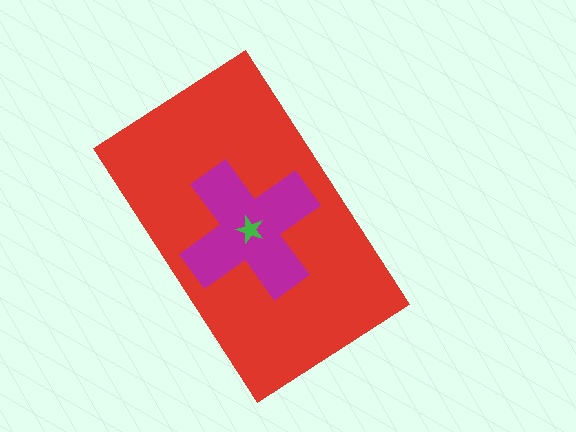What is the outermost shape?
The red rectangle.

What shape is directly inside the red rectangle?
The magenta cross.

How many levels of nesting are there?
3.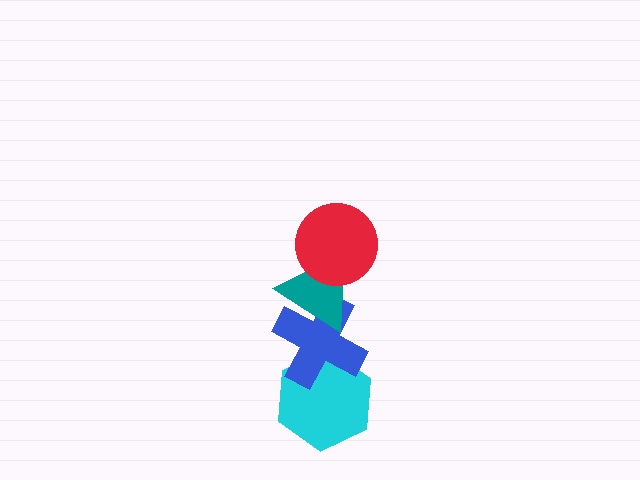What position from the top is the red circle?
The red circle is 1st from the top.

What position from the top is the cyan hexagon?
The cyan hexagon is 4th from the top.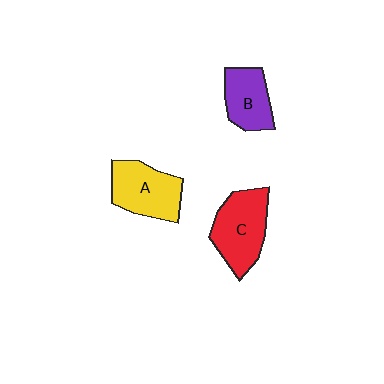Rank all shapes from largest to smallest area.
From largest to smallest: C (red), A (yellow), B (purple).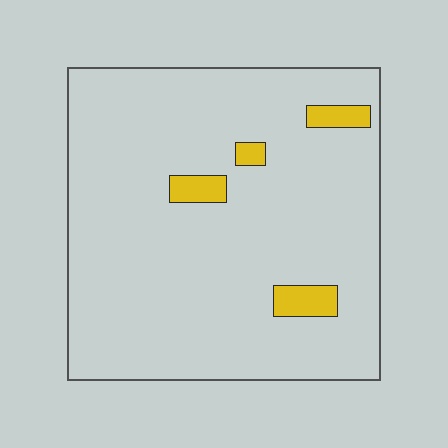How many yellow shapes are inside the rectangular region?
4.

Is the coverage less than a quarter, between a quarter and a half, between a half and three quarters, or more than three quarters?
Less than a quarter.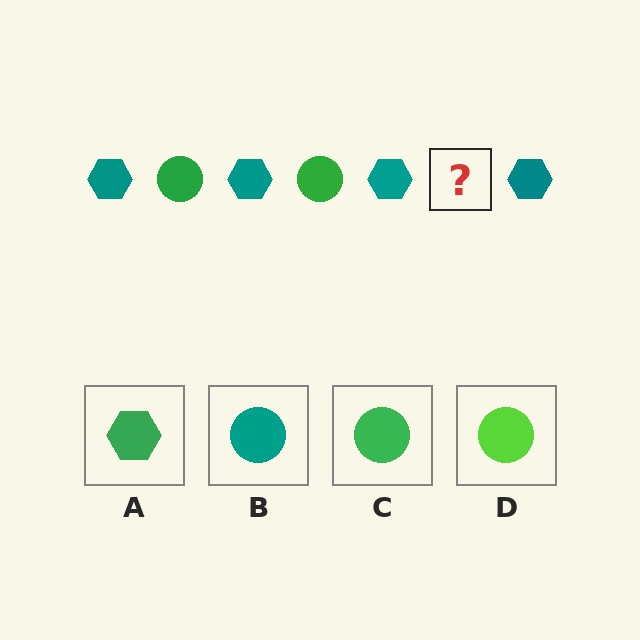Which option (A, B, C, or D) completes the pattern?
C.